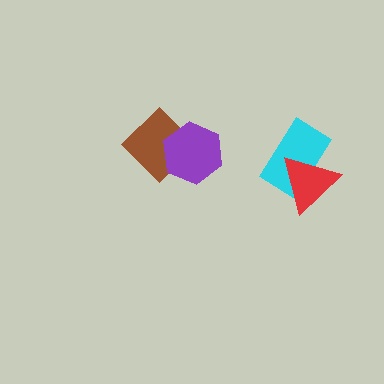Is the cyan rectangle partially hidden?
Yes, it is partially covered by another shape.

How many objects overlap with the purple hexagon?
1 object overlaps with the purple hexagon.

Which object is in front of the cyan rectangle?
The red triangle is in front of the cyan rectangle.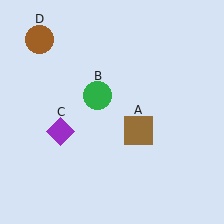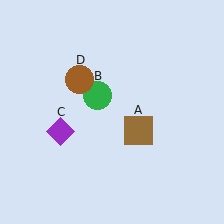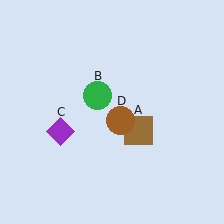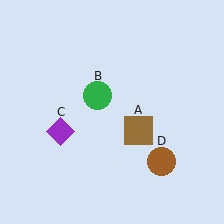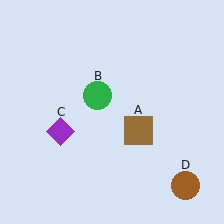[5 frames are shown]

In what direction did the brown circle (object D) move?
The brown circle (object D) moved down and to the right.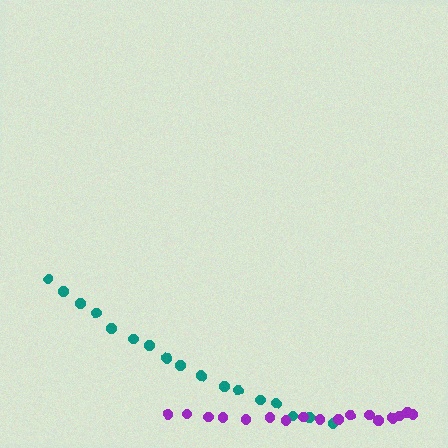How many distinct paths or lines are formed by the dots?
There are 2 distinct paths.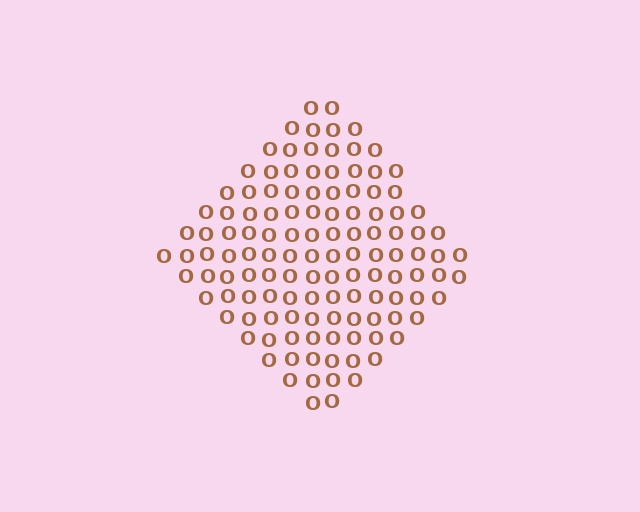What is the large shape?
The large shape is a diamond.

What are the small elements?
The small elements are letter O's.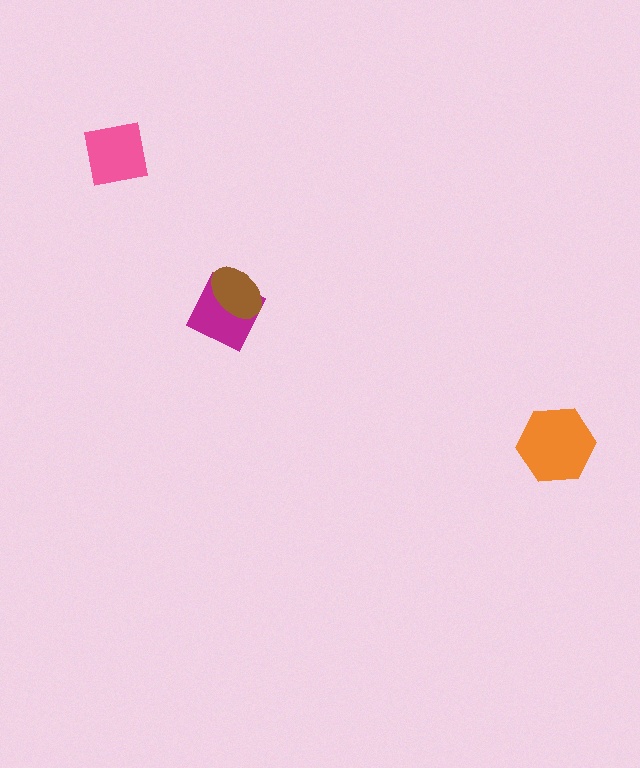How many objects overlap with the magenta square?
1 object overlaps with the magenta square.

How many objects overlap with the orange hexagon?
0 objects overlap with the orange hexagon.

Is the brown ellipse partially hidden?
No, no other shape covers it.